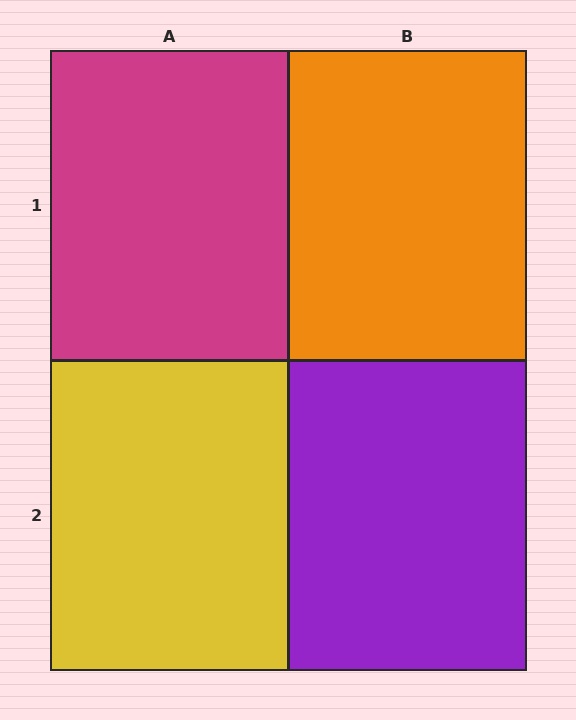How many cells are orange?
1 cell is orange.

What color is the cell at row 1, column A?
Magenta.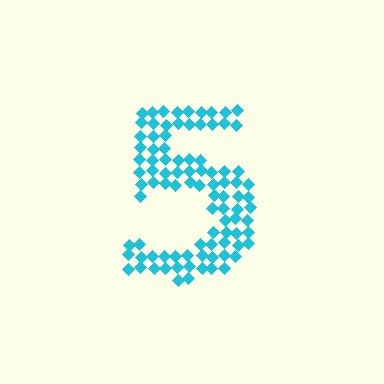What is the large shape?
The large shape is the digit 5.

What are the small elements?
The small elements are diamonds.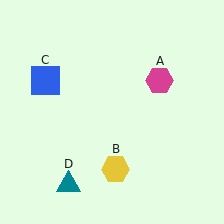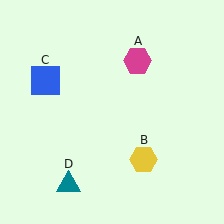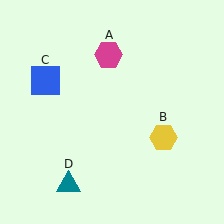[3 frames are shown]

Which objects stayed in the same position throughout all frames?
Blue square (object C) and teal triangle (object D) remained stationary.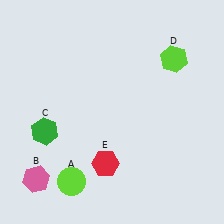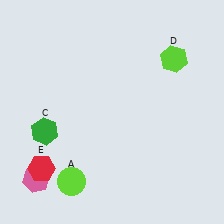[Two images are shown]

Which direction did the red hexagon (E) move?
The red hexagon (E) moved left.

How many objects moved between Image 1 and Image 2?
1 object moved between the two images.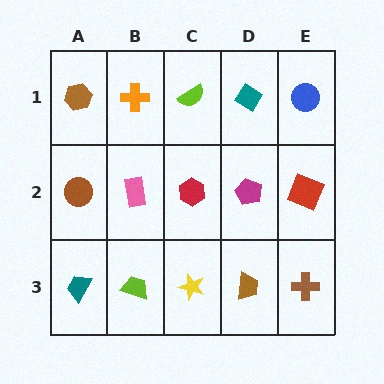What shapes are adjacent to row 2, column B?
An orange cross (row 1, column B), a lime trapezoid (row 3, column B), a brown circle (row 2, column A), a red hexagon (row 2, column C).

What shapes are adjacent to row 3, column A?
A brown circle (row 2, column A), a lime trapezoid (row 3, column B).